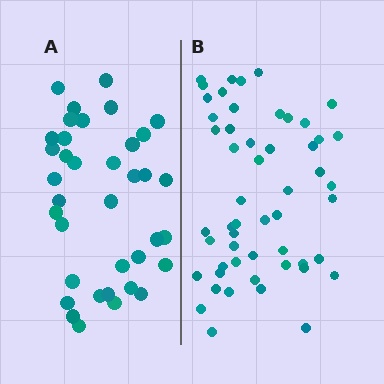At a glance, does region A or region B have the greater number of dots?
Region B (the right region) has more dots.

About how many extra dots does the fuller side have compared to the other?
Region B has approximately 15 more dots than region A.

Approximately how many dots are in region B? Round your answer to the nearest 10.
About 50 dots. (The exact count is 53, which rounds to 50.)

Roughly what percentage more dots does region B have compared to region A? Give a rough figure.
About 45% more.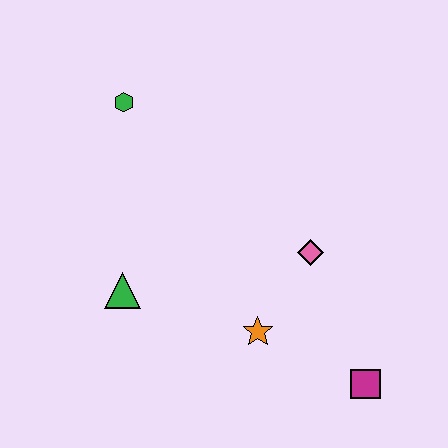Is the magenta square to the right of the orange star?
Yes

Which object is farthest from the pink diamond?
The green hexagon is farthest from the pink diamond.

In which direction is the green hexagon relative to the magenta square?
The green hexagon is above the magenta square.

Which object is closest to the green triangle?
The orange star is closest to the green triangle.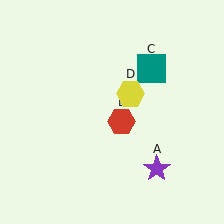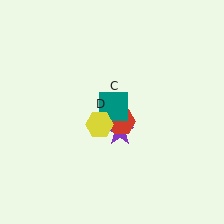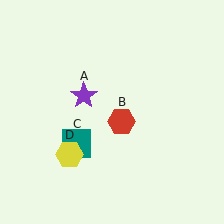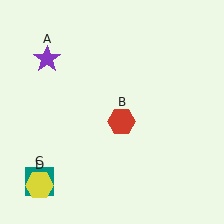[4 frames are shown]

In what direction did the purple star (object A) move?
The purple star (object A) moved up and to the left.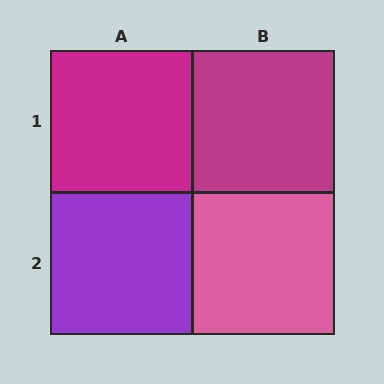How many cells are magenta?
2 cells are magenta.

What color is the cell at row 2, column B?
Pink.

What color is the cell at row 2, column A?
Purple.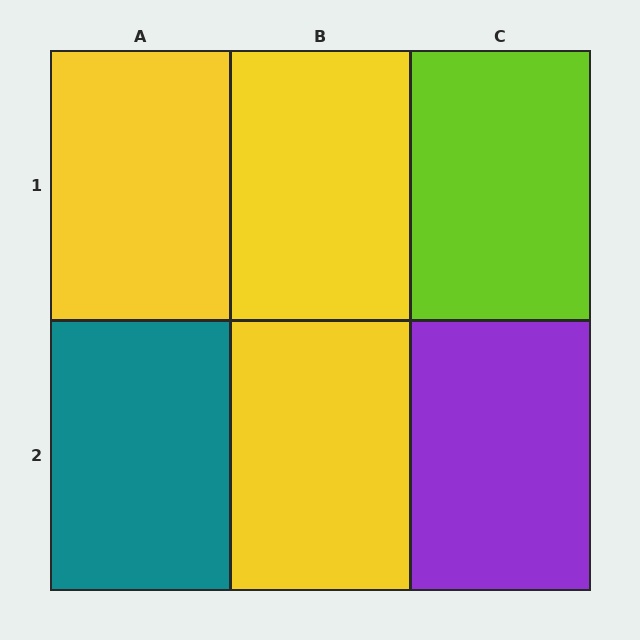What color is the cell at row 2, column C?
Purple.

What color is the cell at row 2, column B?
Yellow.